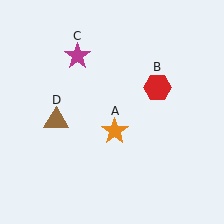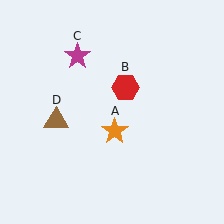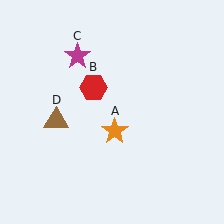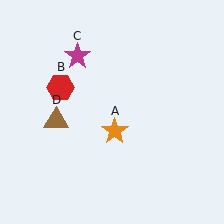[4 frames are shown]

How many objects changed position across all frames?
1 object changed position: red hexagon (object B).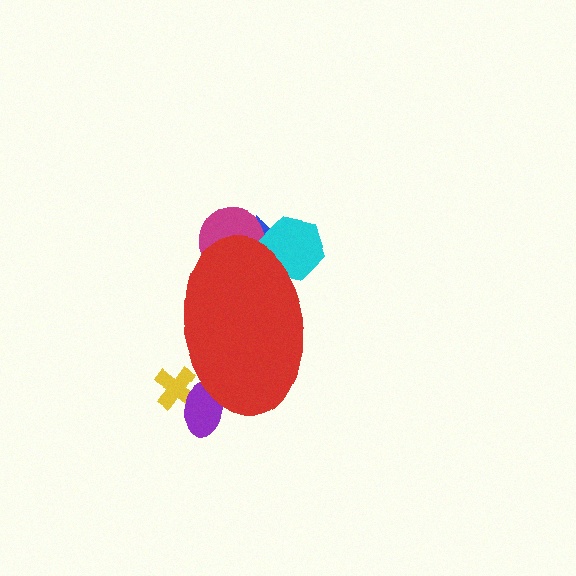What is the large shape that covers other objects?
A red ellipse.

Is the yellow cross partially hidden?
Yes, the yellow cross is partially hidden behind the red ellipse.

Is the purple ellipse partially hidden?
Yes, the purple ellipse is partially hidden behind the red ellipse.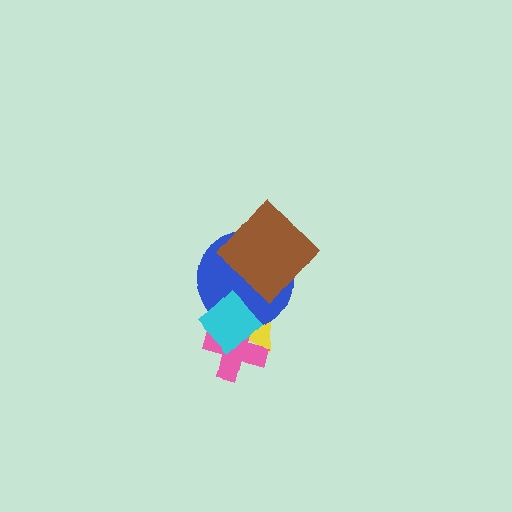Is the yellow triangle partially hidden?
Yes, it is partially covered by another shape.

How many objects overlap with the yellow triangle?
3 objects overlap with the yellow triangle.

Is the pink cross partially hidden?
Yes, it is partially covered by another shape.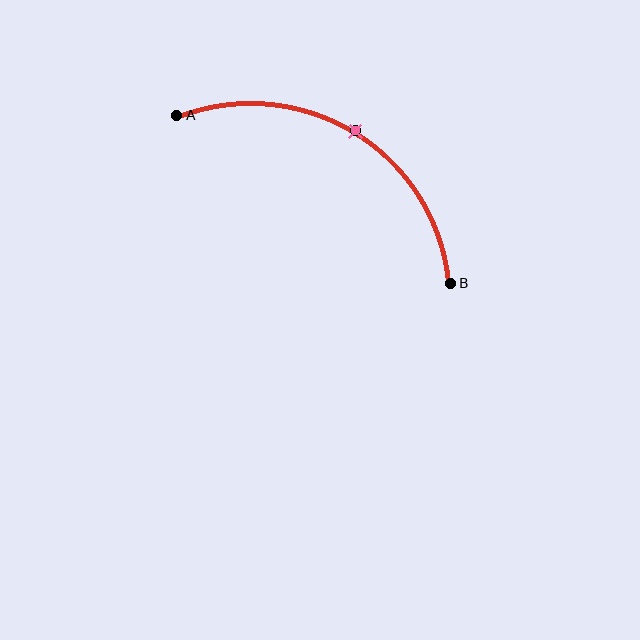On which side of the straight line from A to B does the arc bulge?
The arc bulges above the straight line connecting A and B.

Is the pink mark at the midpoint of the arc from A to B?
Yes. The pink mark lies on the arc at equal arc-length from both A and B — it is the arc midpoint.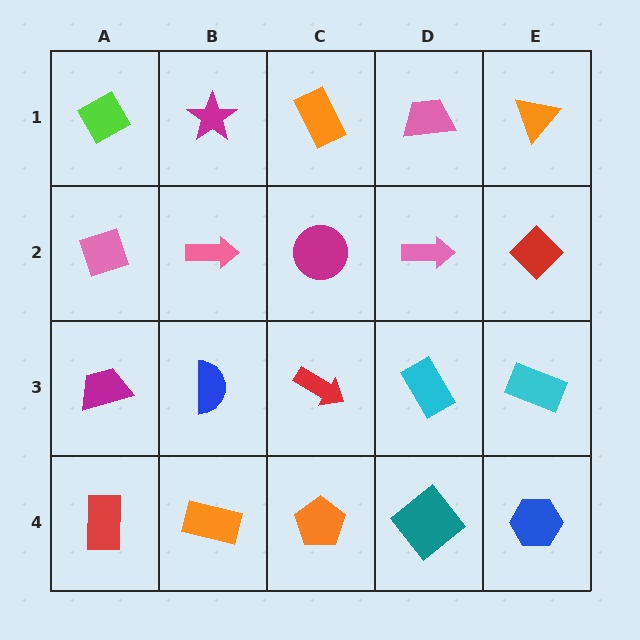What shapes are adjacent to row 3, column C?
A magenta circle (row 2, column C), an orange pentagon (row 4, column C), a blue semicircle (row 3, column B), a cyan rectangle (row 3, column D).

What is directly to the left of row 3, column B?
A magenta trapezoid.